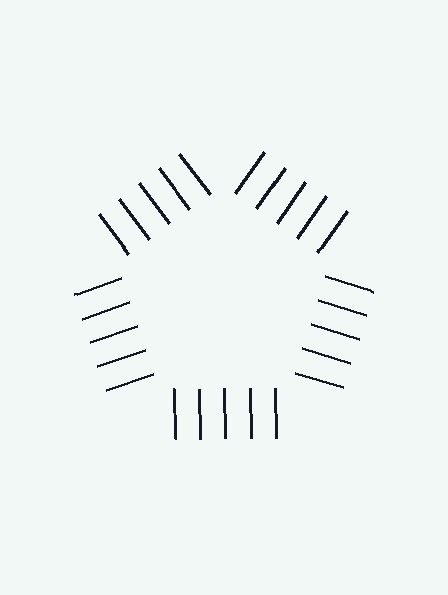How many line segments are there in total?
25 — 5 along each of the 5 edges.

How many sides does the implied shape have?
5 sides — the line-ends trace a pentagon.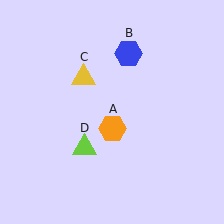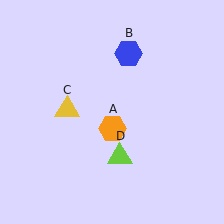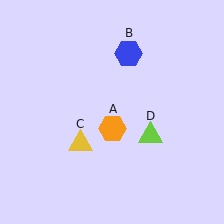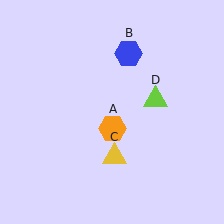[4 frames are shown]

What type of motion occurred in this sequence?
The yellow triangle (object C), lime triangle (object D) rotated counterclockwise around the center of the scene.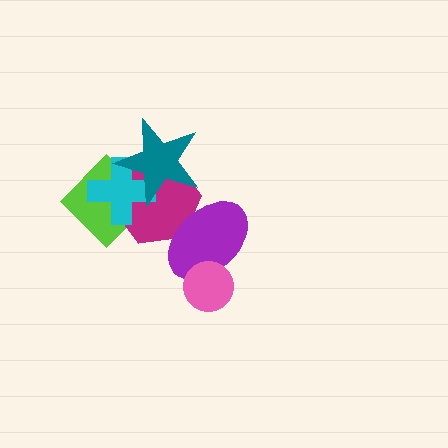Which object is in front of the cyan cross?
The teal star is in front of the cyan cross.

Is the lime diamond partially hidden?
Yes, it is partially covered by another shape.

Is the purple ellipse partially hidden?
Yes, it is partially covered by another shape.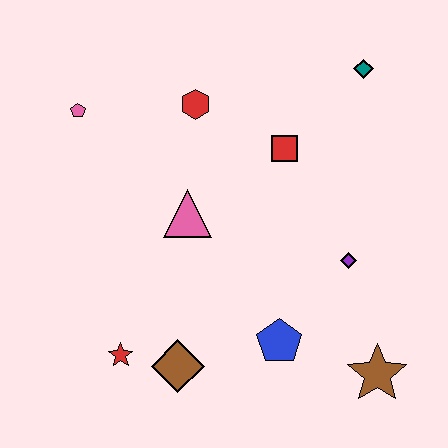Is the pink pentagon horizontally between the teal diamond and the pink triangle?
No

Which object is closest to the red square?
The red hexagon is closest to the red square.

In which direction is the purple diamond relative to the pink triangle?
The purple diamond is to the right of the pink triangle.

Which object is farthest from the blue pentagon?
The pink pentagon is farthest from the blue pentagon.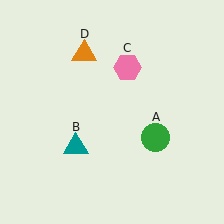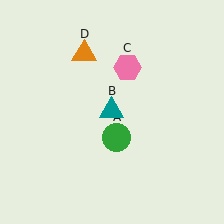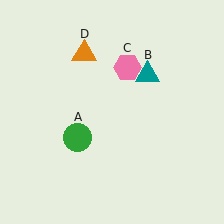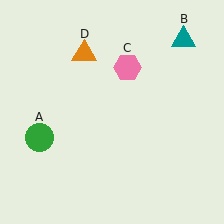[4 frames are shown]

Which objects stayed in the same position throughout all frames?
Pink hexagon (object C) and orange triangle (object D) remained stationary.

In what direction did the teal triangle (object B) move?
The teal triangle (object B) moved up and to the right.